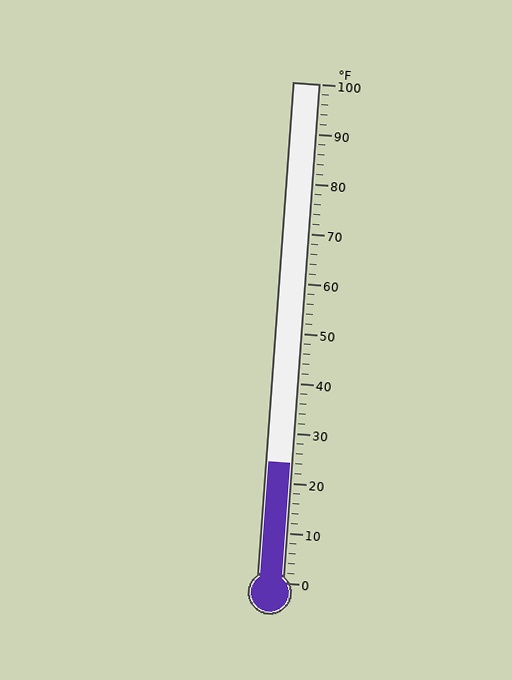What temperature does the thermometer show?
The thermometer shows approximately 24°F.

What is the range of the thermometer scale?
The thermometer scale ranges from 0°F to 100°F.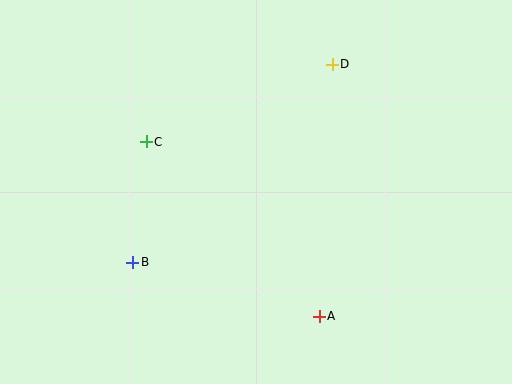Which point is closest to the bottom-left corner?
Point B is closest to the bottom-left corner.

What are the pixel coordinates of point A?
Point A is at (319, 316).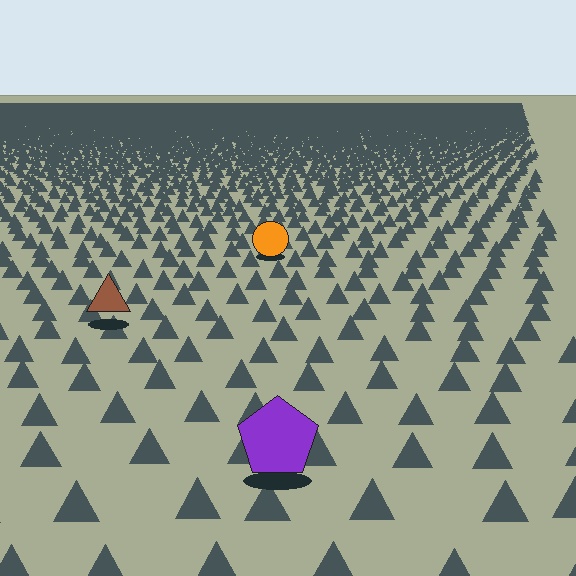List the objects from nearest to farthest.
From nearest to farthest: the purple pentagon, the brown triangle, the orange circle.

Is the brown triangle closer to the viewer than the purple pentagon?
No. The purple pentagon is closer — you can tell from the texture gradient: the ground texture is coarser near it.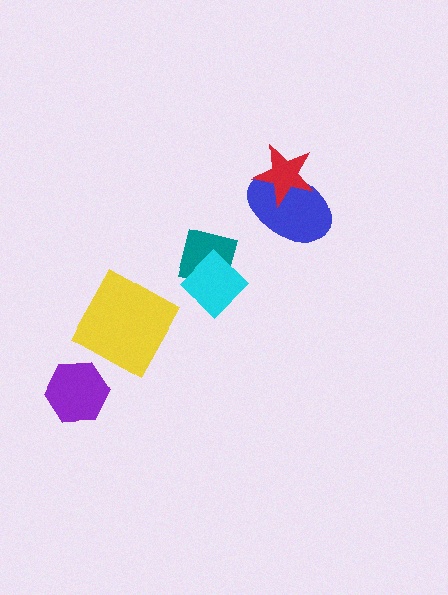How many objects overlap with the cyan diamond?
1 object overlaps with the cyan diamond.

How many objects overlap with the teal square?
1 object overlaps with the teal square.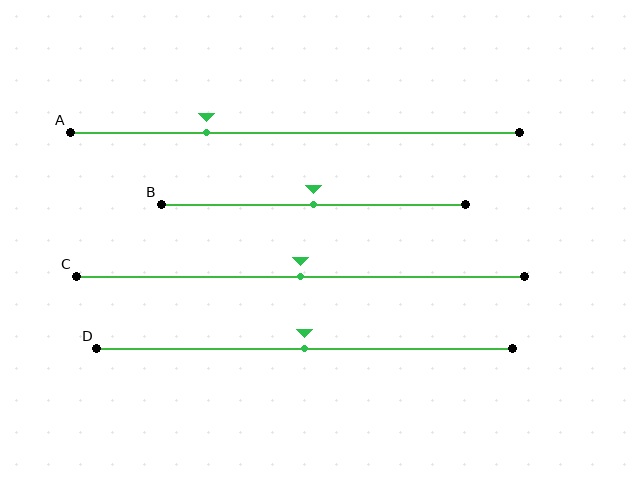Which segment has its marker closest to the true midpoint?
Segment B has its marker closest to the true midpoint.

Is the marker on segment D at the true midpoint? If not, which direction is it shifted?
Yes, the marker on segment D is at the true midpoint.